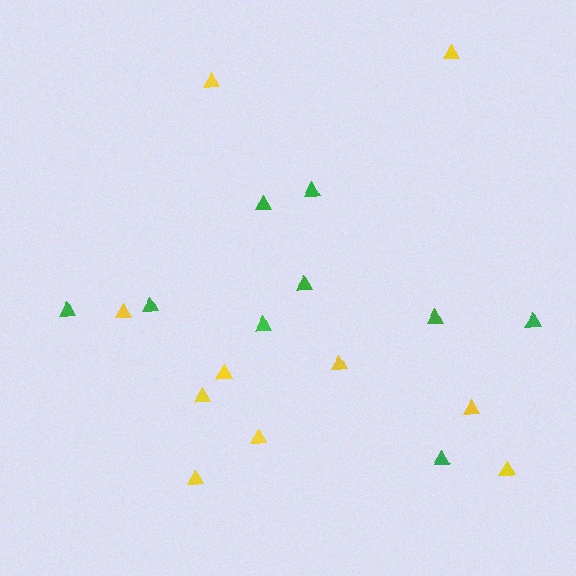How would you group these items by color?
There are 2 groups: one group of yellow triangles (10) and one group of green triangles (9).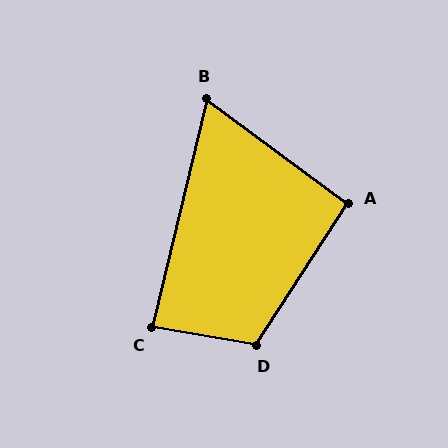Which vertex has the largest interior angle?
D, at approximately 113 degrees.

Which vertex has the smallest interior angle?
B, at approximately 67 degrees.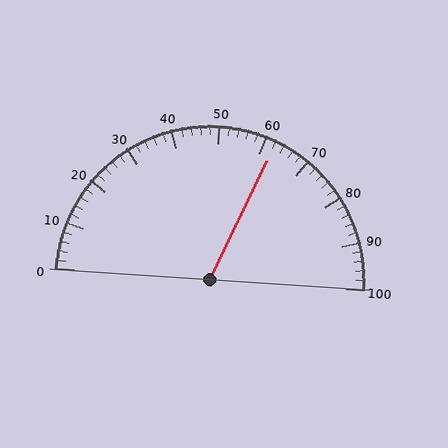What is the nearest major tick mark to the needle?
The nearest major tick mark is 60.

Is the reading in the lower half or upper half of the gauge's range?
The reading is in the upper half of the range (0 to 100).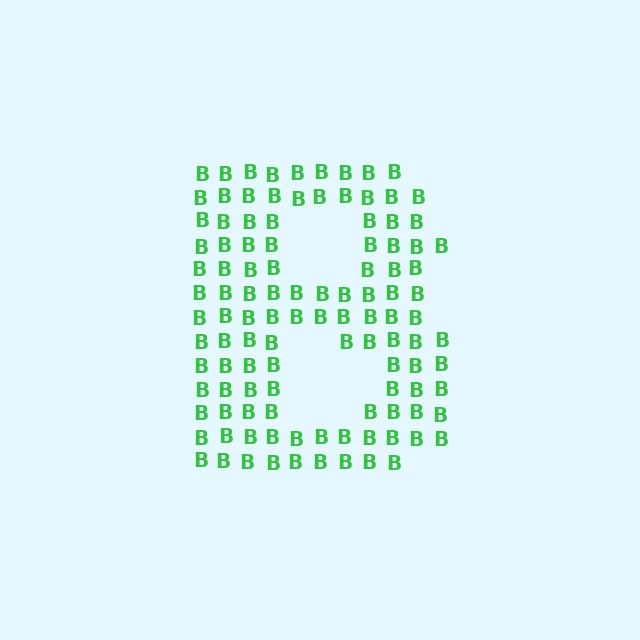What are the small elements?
The small elements are letter B's.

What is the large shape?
The large shape is the letter B.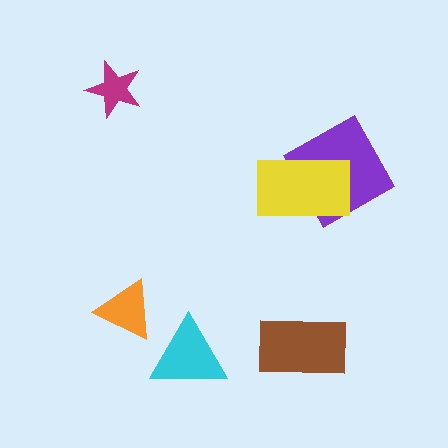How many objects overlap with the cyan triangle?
0 objects overlap with the cyan triangle.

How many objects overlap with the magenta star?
0 objects overlap with the magenta star.